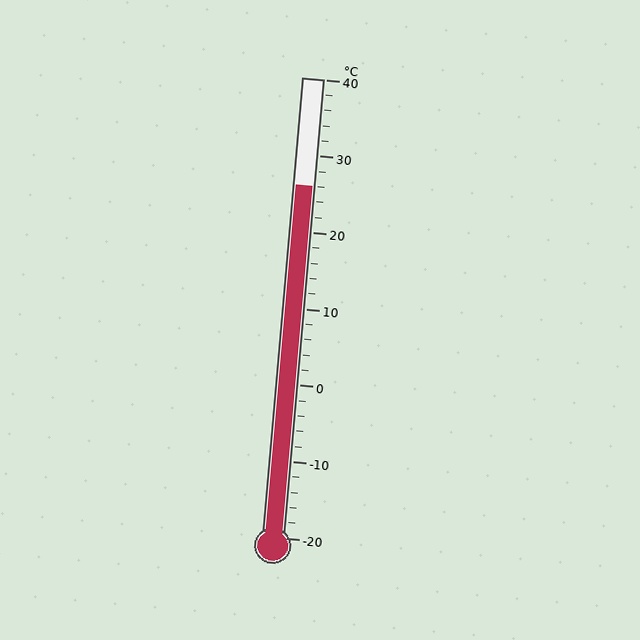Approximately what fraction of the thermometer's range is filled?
The thermometer is filled to approximately 75% of its range.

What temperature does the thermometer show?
The thermometer shows approximately 26°C.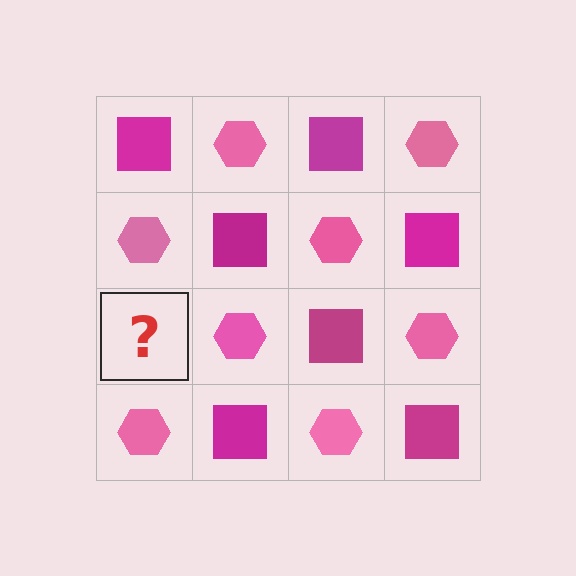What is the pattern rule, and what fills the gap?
The rule is that it alternates magenta square and pink hexagon in a checkerboard pattern. The gap should be filled with a magenta square.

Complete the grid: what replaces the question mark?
The question mark should be replaced with a magenta square.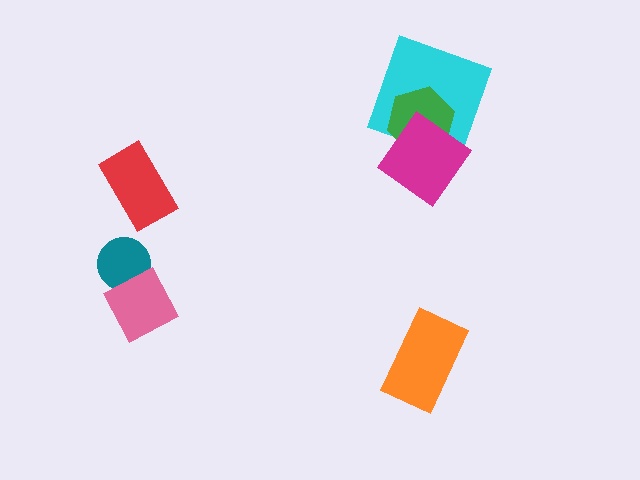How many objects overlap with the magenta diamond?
2 objects overlap with the magenta diamond.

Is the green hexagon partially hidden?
Yes, it is partially covered by another shape.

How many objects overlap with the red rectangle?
0 objects overlap with the red rectangle.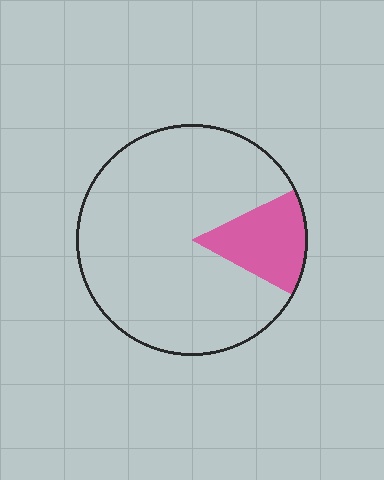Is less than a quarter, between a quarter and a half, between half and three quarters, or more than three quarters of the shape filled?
Less than a quarter.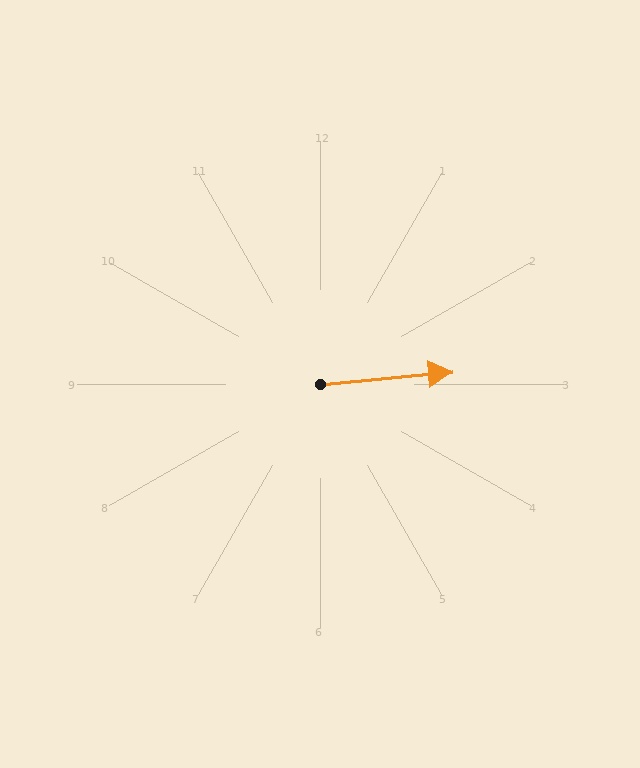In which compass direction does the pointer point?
East.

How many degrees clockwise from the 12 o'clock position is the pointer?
Approximately 85 degrees.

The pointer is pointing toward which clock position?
Roughly 3 o'clock.